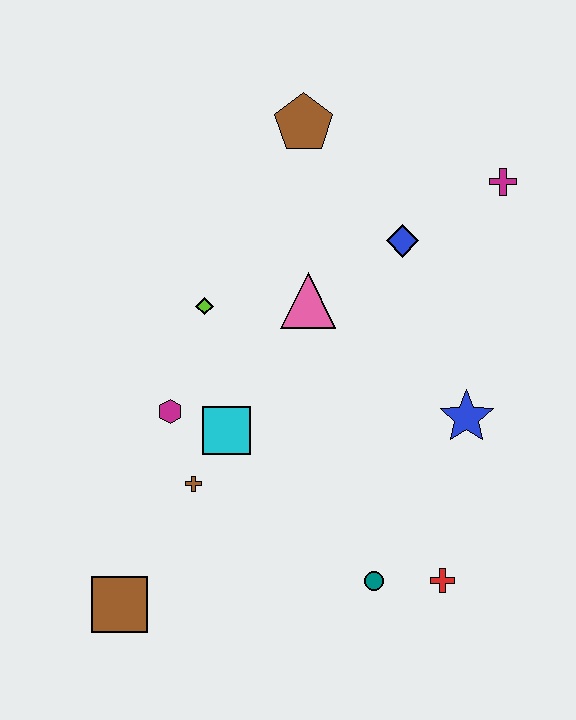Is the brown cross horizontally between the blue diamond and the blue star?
No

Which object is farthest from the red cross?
The brown pentagon is farthest from the red cross.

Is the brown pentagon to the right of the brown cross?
Yes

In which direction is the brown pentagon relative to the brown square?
The brown pentagon is above the brown square.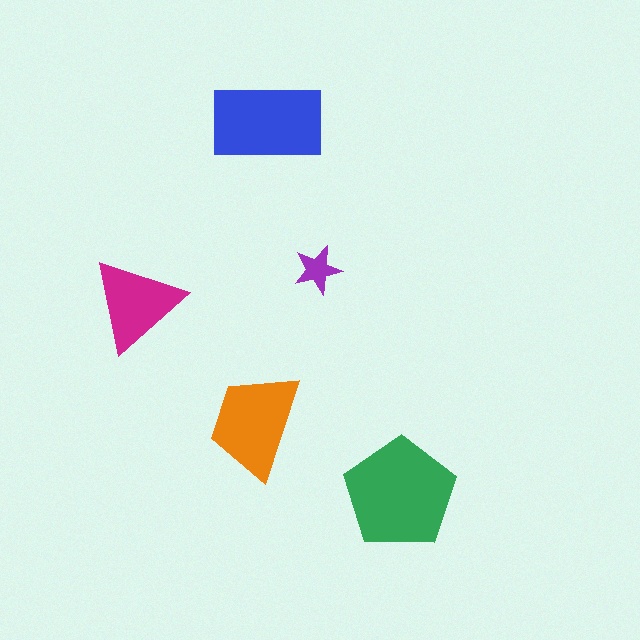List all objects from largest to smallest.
The green pentagon, the blue rectangle, the orange trapezoid, the magenta triangle, the purple star.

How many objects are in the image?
There are 5 objects in the image.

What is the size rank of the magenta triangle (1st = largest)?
4th.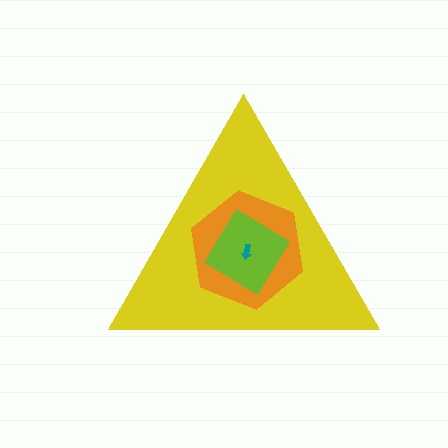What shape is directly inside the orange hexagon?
The lime diamond.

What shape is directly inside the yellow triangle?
The orange hexagon.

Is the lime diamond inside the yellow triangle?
Yes.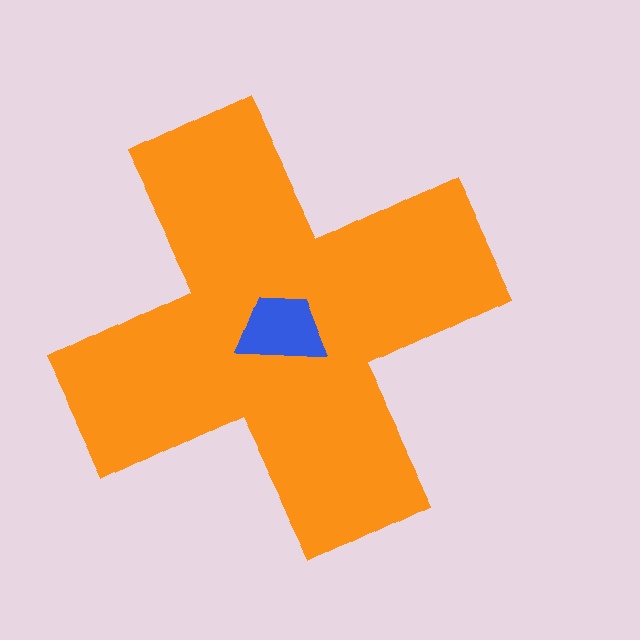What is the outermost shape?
The orange cross.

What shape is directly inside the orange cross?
The blue trapezoid.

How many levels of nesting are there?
2.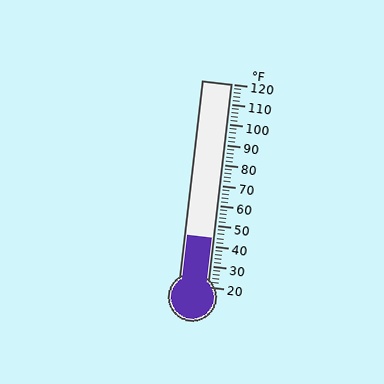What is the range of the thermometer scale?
The thermometer scale ranges from 20°F to 120°F.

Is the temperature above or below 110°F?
The temperature is below 110°F.